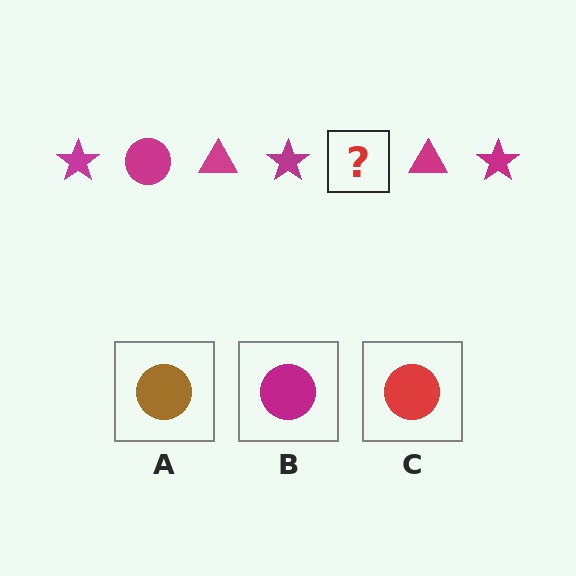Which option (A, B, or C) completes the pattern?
B.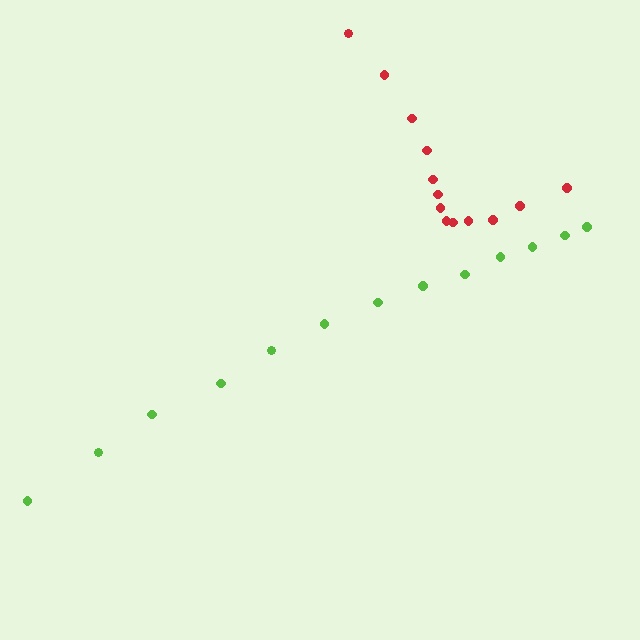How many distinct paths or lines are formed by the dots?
There are 2 distinct paths.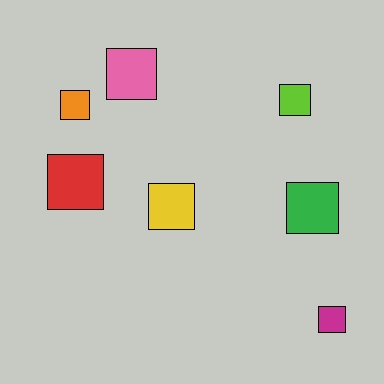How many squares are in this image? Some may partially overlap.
There are 7 squares.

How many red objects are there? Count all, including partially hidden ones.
There is 1 red object.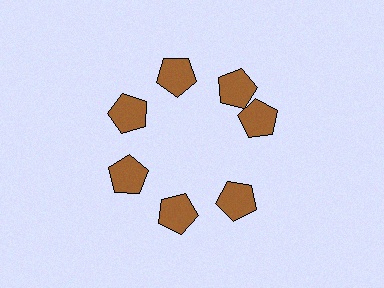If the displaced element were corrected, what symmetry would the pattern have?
It would have 7-fold rotational symmetry — the pattern would map onto itself every 51 degrees.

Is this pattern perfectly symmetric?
No. The 7 brown pentagons are arranged in a ring, but one element near the 3 o'clock position is rotated out of alignment along the ring, breaking the 7-fold rotational symmetry.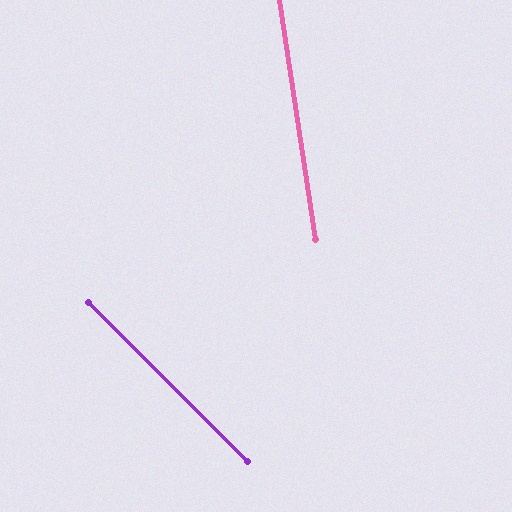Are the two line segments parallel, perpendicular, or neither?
Neither parallel nor perpendicular — they differ by about 37°.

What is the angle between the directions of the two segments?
Approximately 37 degrees.